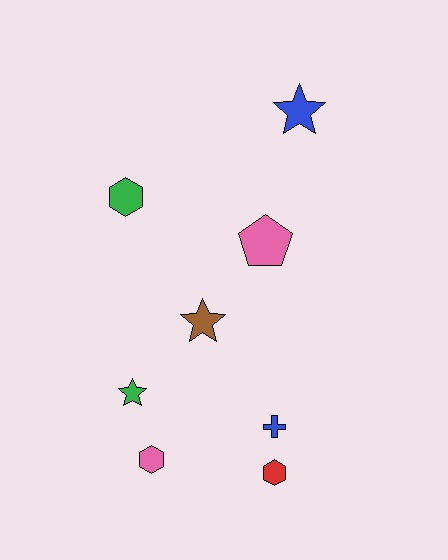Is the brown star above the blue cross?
Yes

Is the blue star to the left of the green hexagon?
No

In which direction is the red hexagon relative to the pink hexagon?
The red hexagon is to the right of the pink hexagon.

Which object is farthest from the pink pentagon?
The pink hexagon is farthest from the pink pentagon.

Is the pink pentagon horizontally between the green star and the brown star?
No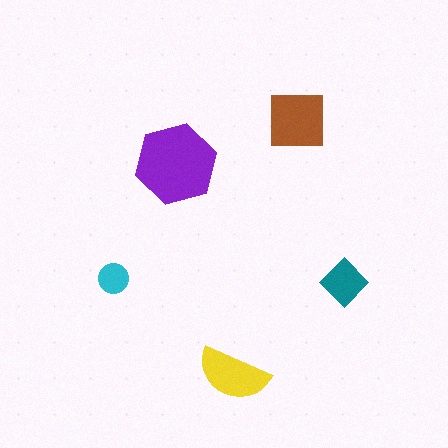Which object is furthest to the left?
The cyan circle is leftmost.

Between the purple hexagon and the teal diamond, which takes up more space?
The purple hexagon.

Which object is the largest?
The purple hexagon.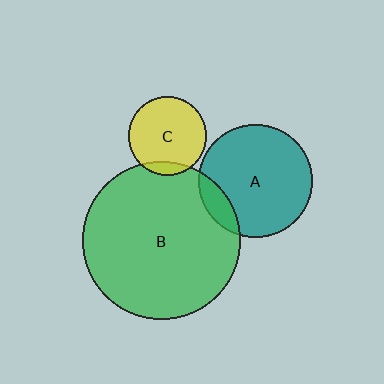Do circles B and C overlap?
Yes.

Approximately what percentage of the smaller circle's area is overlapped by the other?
Approximately 10%.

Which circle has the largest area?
Circle B (green).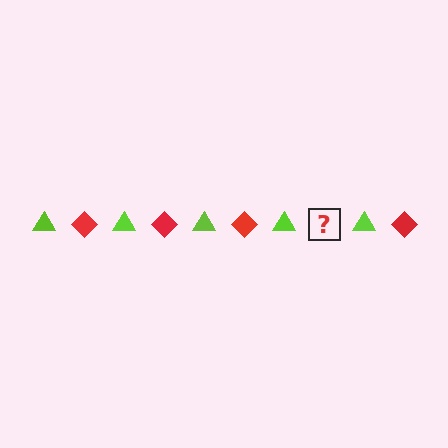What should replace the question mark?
The question mark should be replaced with a red diamond.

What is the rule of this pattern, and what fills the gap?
The rule is that the pattern alternates between lime triangle and red diamond. The gap should be filled with a red diamond.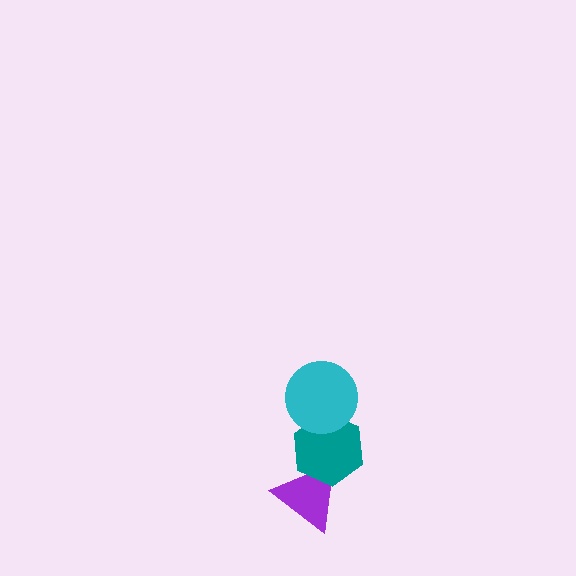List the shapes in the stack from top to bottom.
From top to bottom: the cyan circle, the teal hexagon, the purple triangle.